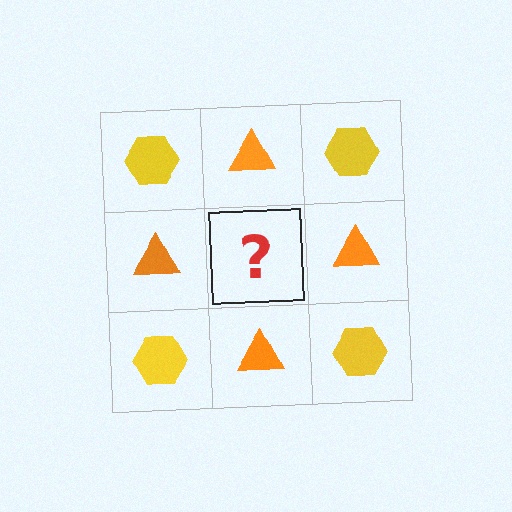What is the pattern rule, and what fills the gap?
The rule is that it alternates yellow hexagon and orange triangle in a checkerboard pattern. The gap should be filled with a yellow hexagon.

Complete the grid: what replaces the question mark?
The question mark should be replaced with a yellow hexagon.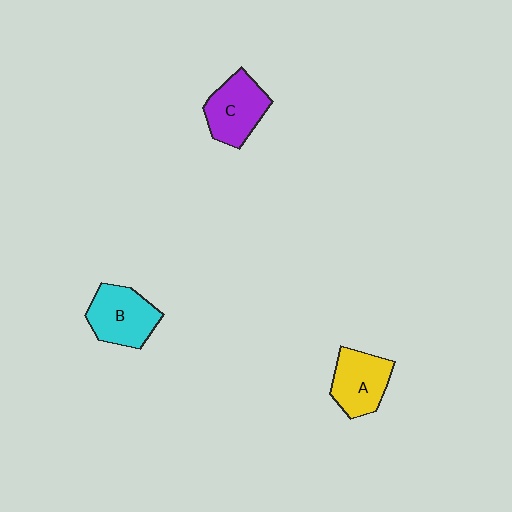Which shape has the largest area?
Shape B (cyan).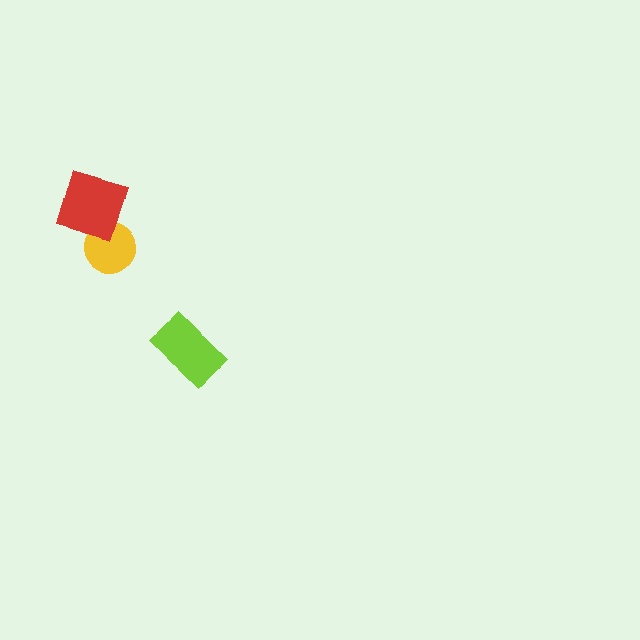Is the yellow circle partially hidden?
Yes, it is partially covered by another shape.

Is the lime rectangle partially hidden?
No, no other shape covers it.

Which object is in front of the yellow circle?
The red diamond is in front of the yellow circle.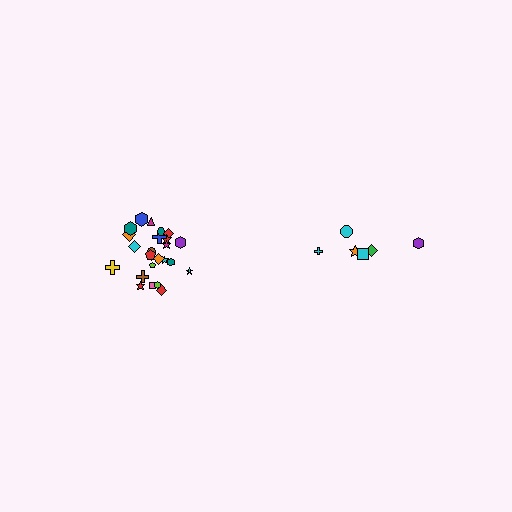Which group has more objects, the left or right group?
The left group.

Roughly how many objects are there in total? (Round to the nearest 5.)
Roughly 30 objects in total.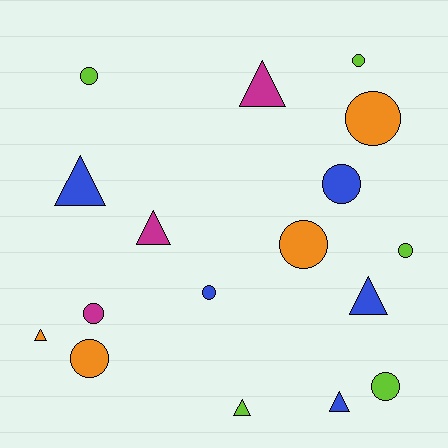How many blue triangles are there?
There are 3 blue triangles.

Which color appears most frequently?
Lime, with 5 objects.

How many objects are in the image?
There are 17 objects.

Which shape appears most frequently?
Circle, with 10 objects.